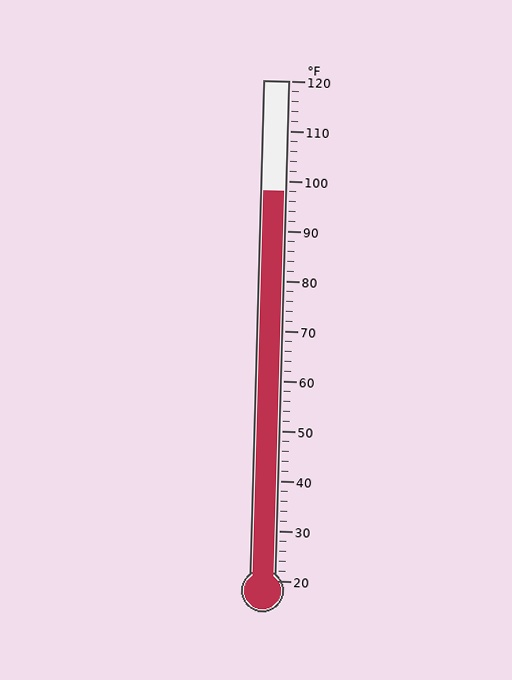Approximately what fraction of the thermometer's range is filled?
The thermometer is filled to approximately 80% of its range.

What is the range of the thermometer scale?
The thermometer scale ranges from 20°F to 120°F.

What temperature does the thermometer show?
The thermometer shows approximately 98°F.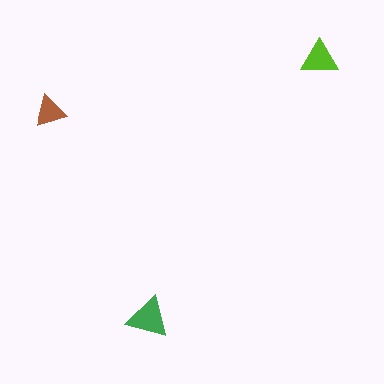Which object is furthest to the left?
The brown triangle is leftmost.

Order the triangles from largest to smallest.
the green one, the lime one, the brown one.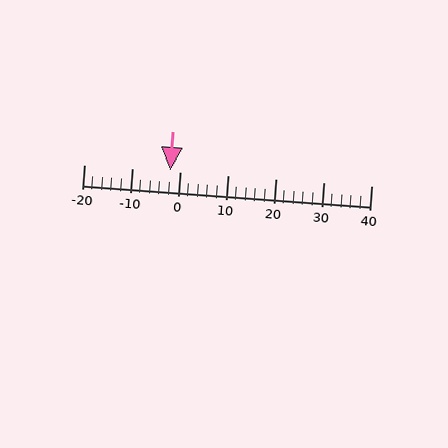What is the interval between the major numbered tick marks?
The major tick marks are spaced 10 units apart.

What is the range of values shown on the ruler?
The ruler shows values from -20 to 40.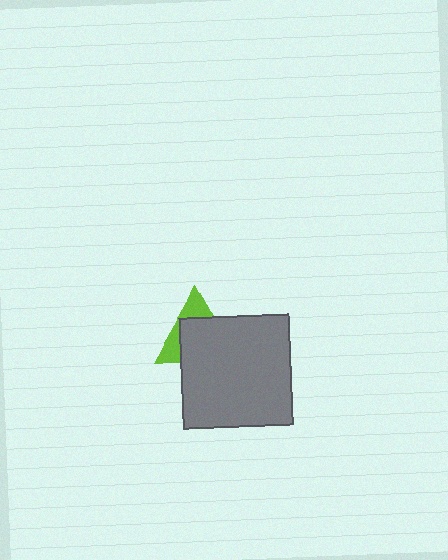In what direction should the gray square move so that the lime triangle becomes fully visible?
The gray square should move down. That is the shortest direction to clear the overlap and leave the lime triangle fully visible.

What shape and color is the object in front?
The object in front is a gray square.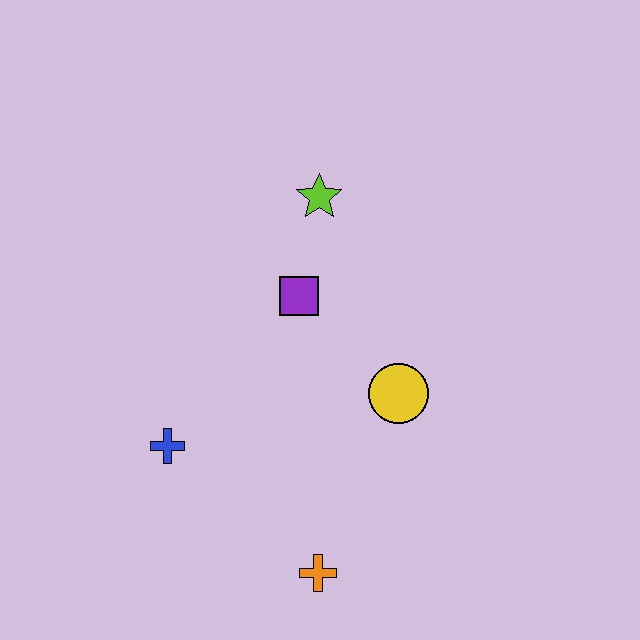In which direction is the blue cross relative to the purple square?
The blue cross is below the purple square.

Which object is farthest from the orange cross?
The lime star is farthest from the orange cross.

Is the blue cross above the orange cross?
Yes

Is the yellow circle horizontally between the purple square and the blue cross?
No